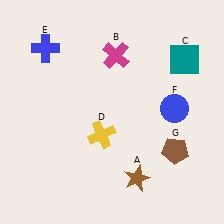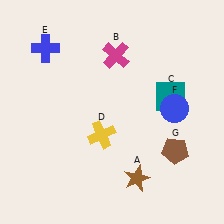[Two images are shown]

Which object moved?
The teal square (C) moved down.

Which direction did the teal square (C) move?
The teal square (C) moved down.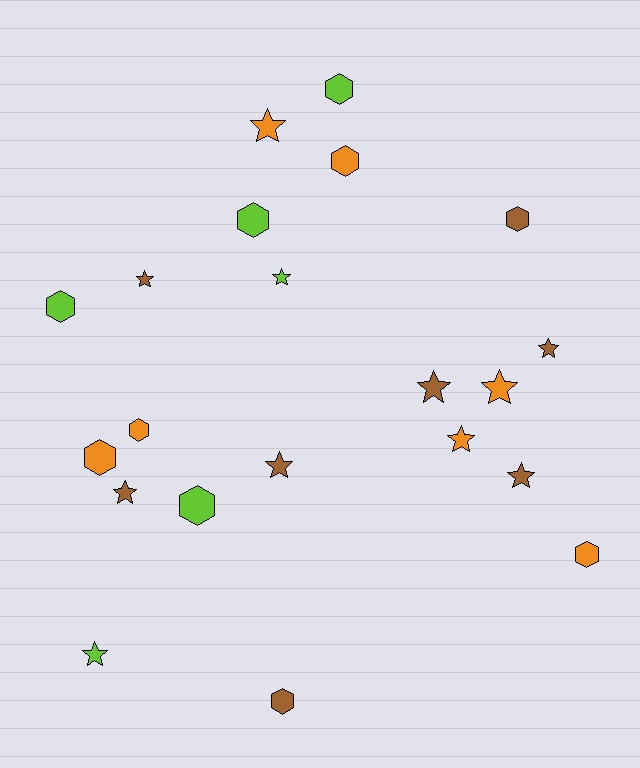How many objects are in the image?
There are 21 objects.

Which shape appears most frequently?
Star, with 11 objects.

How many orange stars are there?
There are 3 orange stars.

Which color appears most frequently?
Brown, with 8 objects.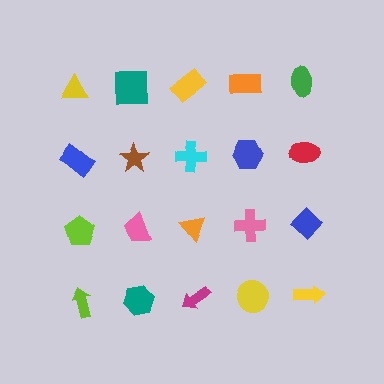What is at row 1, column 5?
A green ellipse.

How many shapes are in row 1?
5 shapes.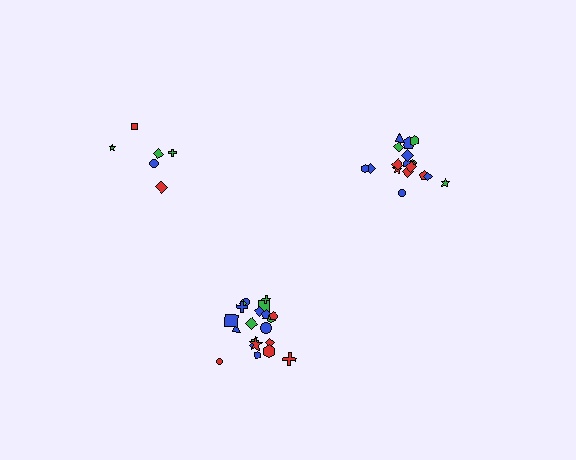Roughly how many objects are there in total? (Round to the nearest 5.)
Roughly 45 objects in total.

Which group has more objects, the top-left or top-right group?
The top-right group.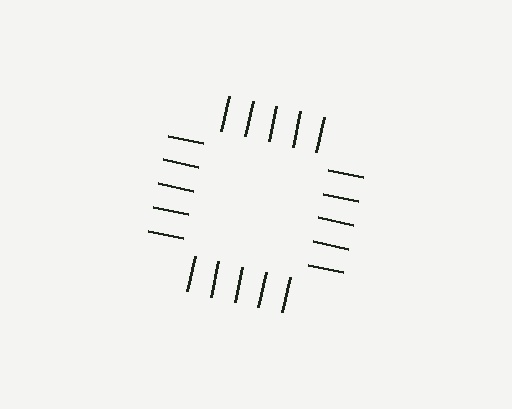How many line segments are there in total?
20 — 5 along each of the 4 edges.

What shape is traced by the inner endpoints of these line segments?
An illusory square — the line segments terminate on its edges but no continuous stroke is drawn.